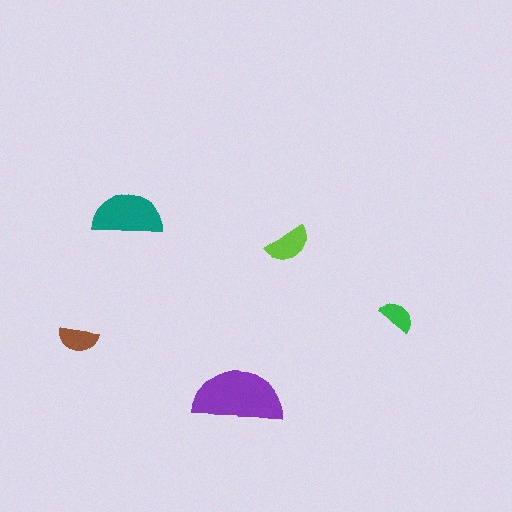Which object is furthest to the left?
The brown semicircle is leftmost.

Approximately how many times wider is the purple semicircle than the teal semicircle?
About 1.5 times wider.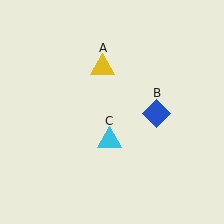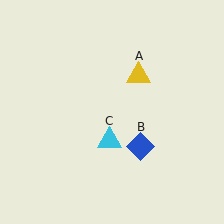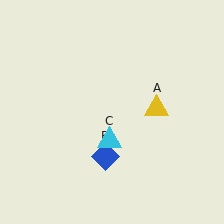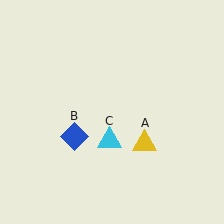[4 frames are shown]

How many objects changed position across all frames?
2 objects changed position: yellow triangle (object A), blue diamond (object B).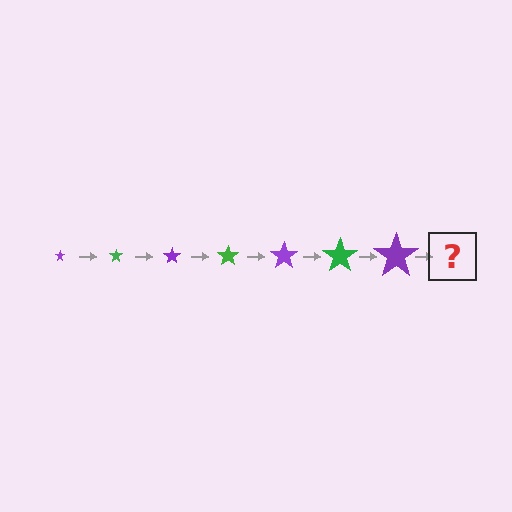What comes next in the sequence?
The next element should be a green star, larger than the previous one.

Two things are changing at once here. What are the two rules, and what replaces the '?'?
The two rules are that the star grows larger each step and the color cycles through purple and green. The '?' should be a green star, larger than the previous one.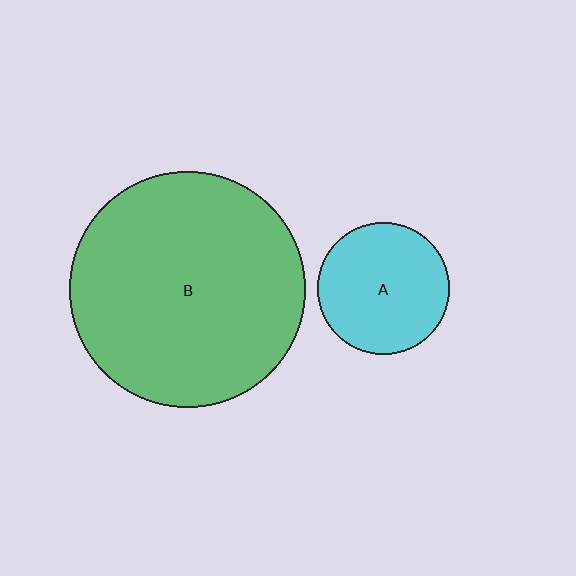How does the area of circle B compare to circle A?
Approximately 3.2 times.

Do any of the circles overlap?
No, none of the circles overlap.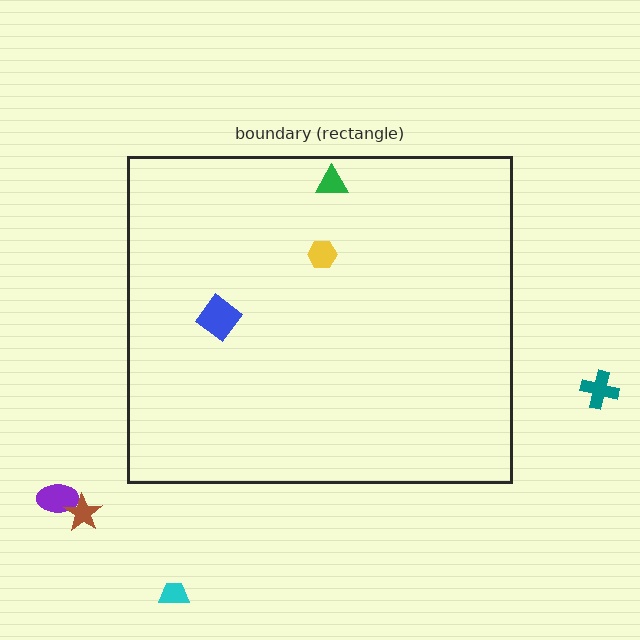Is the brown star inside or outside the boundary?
Outside.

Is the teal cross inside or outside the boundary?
Outside.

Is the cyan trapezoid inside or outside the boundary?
Outside.